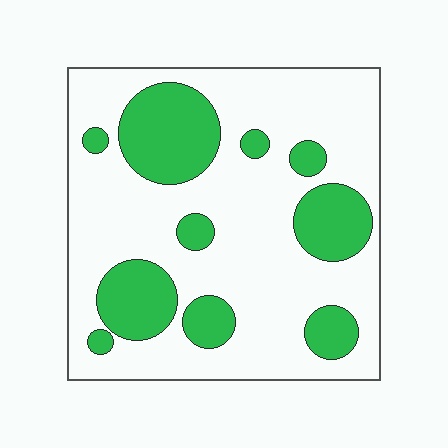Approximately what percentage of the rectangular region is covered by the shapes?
Approximately 30%.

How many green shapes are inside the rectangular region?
10.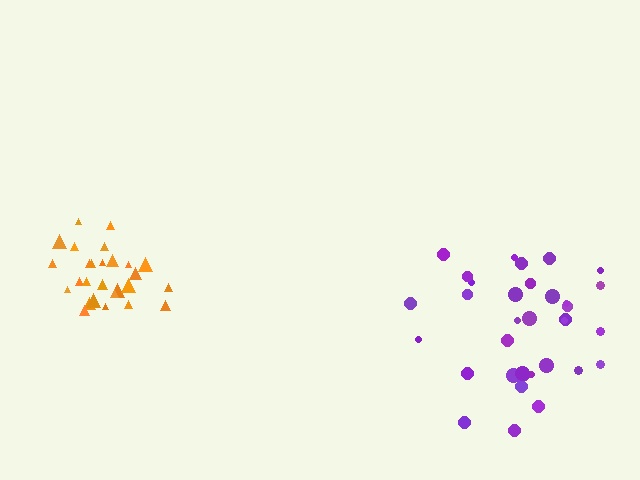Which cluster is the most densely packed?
Orange.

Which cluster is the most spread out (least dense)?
Purple.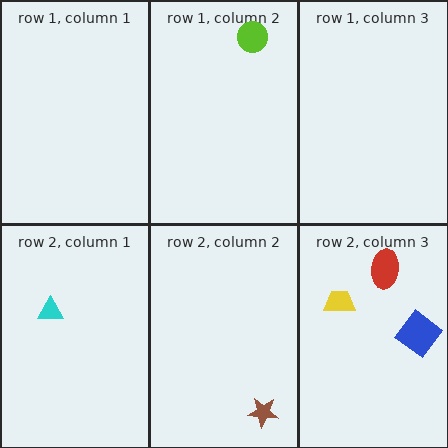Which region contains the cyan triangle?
The row 2, column 1 region.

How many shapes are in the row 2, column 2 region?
1.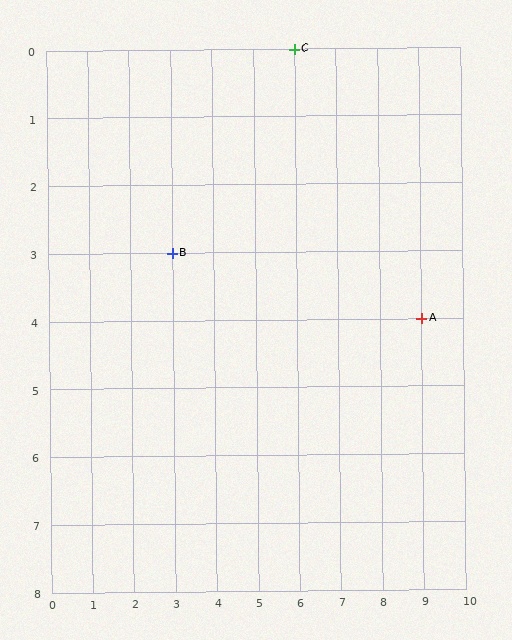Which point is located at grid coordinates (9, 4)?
Point A is at (9, 4).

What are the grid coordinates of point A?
Point A is at grid coordinates (9, 4).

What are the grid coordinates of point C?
Point C is at grid coordinates (6, 0).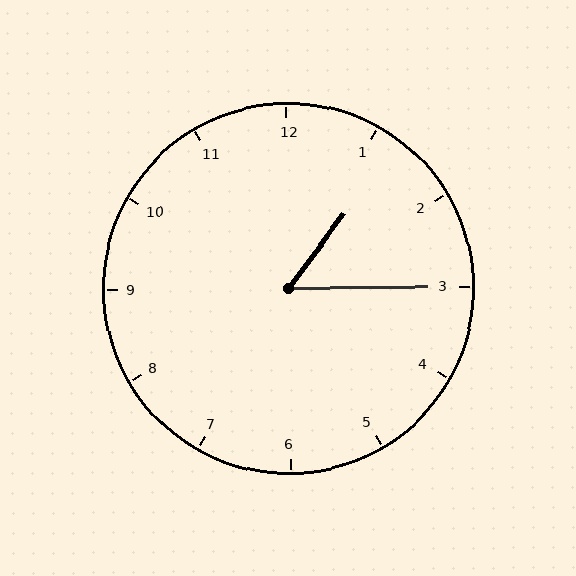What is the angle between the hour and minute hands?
Approximately 52 degrees.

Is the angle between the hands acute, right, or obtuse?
It is acute.